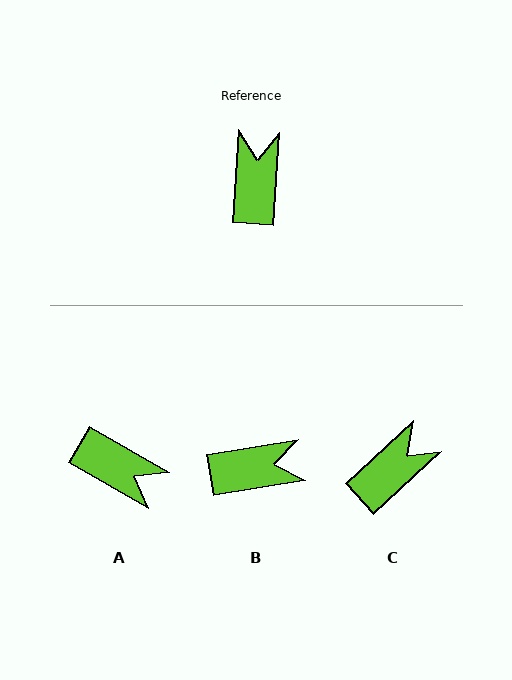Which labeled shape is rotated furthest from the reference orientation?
A, about 116 degrees away.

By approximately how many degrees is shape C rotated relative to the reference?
Approximately 44 degrees clockwise.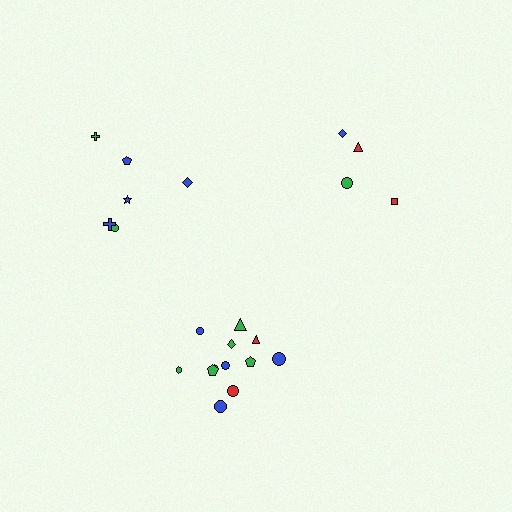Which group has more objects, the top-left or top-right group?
The top-left group.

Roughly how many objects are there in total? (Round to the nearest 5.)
Roughly 20 objects in total.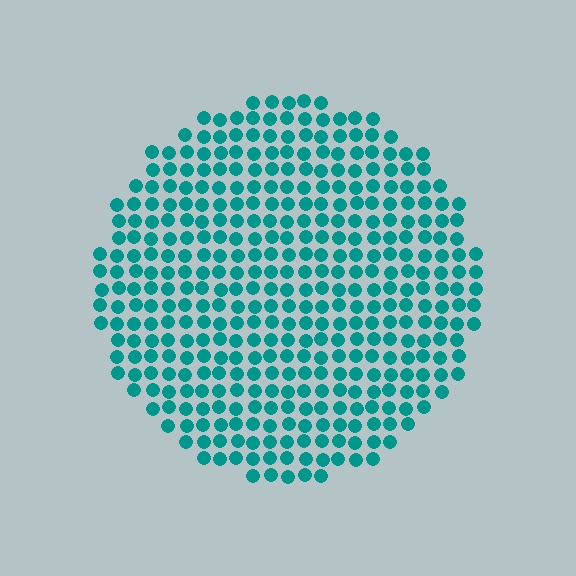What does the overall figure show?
The overall figure shows a circle.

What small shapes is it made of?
It is made of small circles.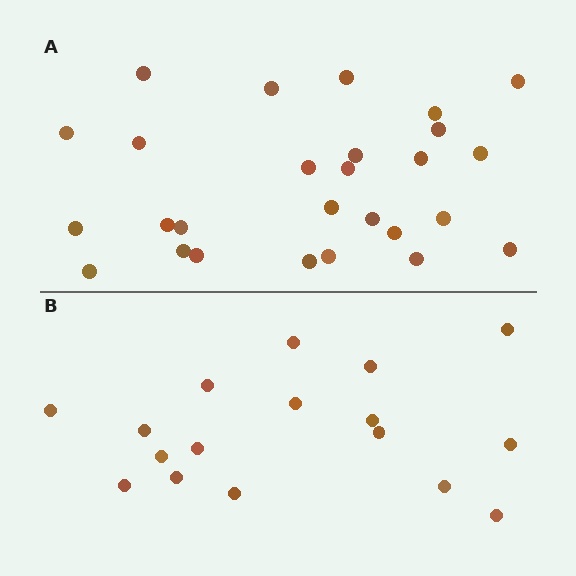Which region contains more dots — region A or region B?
Region A (the top region) has more dots.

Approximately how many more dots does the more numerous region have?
Region A has roughly 10 or so more dots than region B.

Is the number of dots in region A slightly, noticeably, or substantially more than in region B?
Region A has substantially more. The ratio is roughly 1.6 to 1.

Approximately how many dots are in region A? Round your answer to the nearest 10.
About 30 dots. (The exact count is 27, which rounds to 30.)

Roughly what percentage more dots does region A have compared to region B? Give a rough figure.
About 60% more.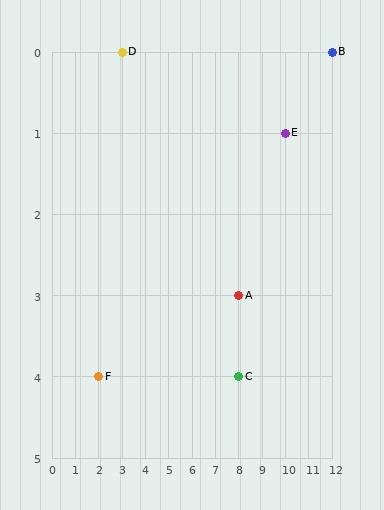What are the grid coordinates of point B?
Point B is at grid coordinates (12, 0).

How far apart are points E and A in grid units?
Points E and A are 2 columns and 2 rows apart (about 2.8 grid units diagonally).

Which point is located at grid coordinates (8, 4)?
Point C is at (8, 4).